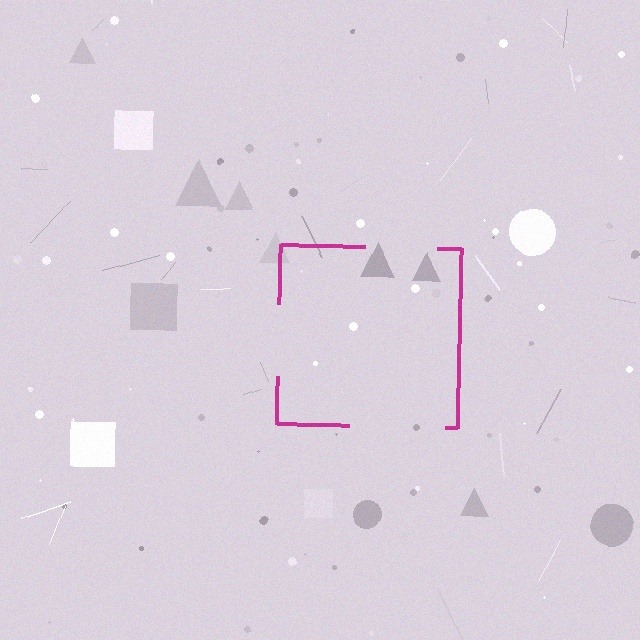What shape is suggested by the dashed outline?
The dashed outline suggests a square.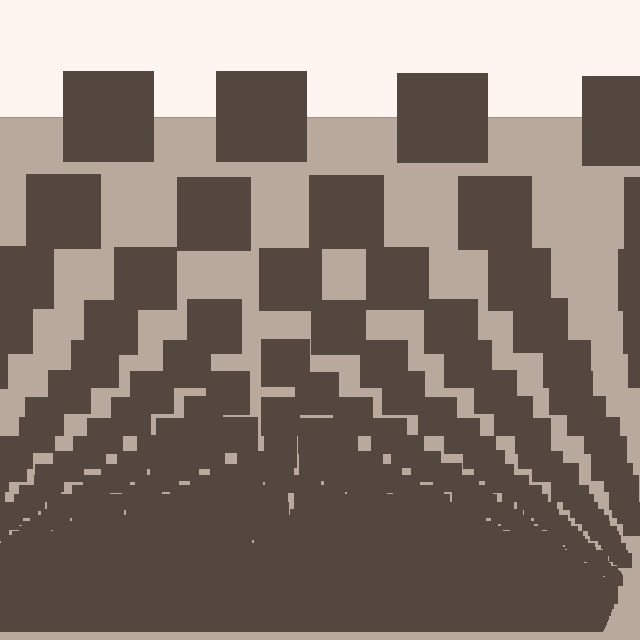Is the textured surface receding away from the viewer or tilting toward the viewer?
The surface appears to tilt toward the viewer. Texture elements get larger and sparser toward the top.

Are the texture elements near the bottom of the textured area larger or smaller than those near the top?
Smaller. The gradient is inverted — elements near the bottom are smaller and denser.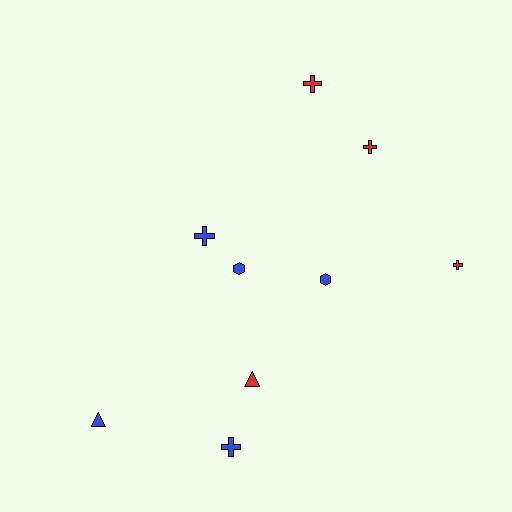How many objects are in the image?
There are 9 objects.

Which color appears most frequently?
Blue, with 5 objects.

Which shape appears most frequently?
Cross, with 5 objects.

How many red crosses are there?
There are 3 red crosses.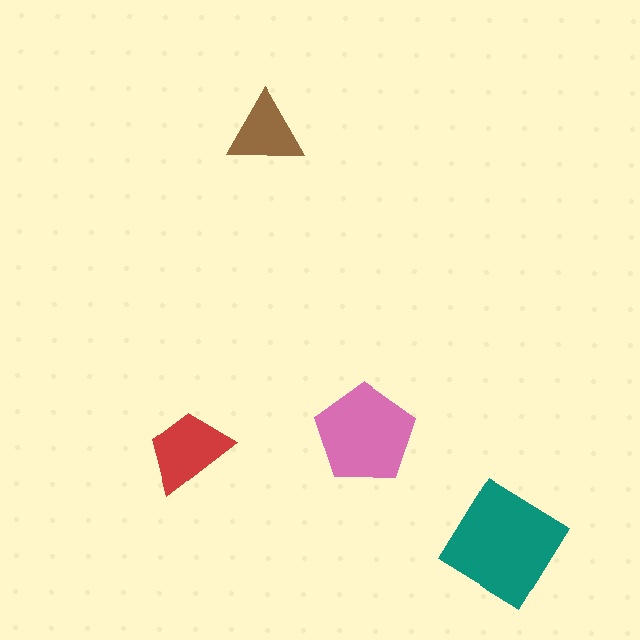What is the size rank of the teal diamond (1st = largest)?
1st.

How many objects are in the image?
There are 4 objects in the image.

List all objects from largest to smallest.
The teal diamond, the pink pentagon, the red trapezoid, the brown triangle.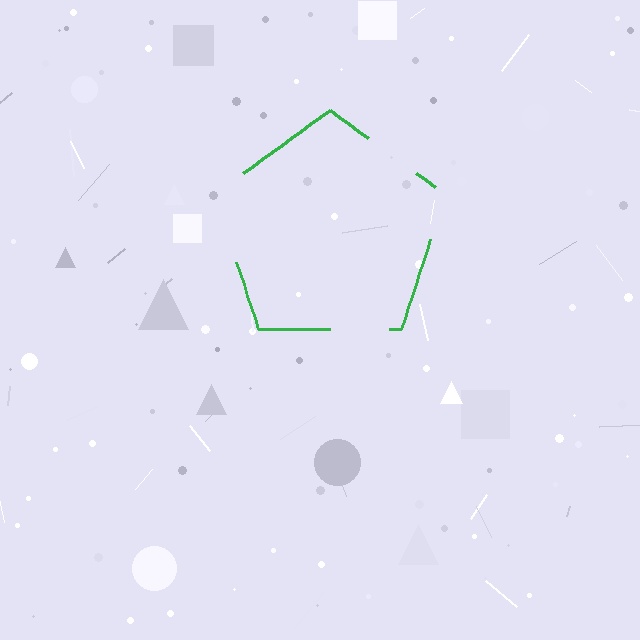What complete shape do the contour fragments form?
The contour fragments form a pentagon.